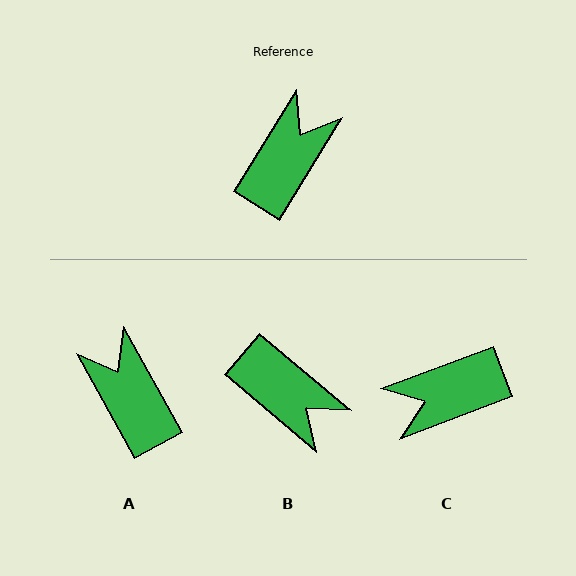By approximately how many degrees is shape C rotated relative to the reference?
Approximately 142 degrees counter-clockwise.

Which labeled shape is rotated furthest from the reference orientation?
C, about 142 degrees away.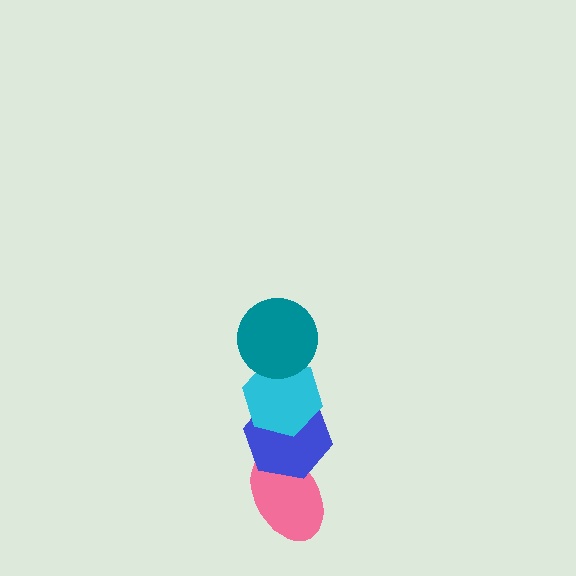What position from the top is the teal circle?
The teal circle is 1st from the top.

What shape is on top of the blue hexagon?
The cyan hexagon is on top of the blue hexagon.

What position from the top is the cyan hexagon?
The cyan hexagon is 2nd from the top.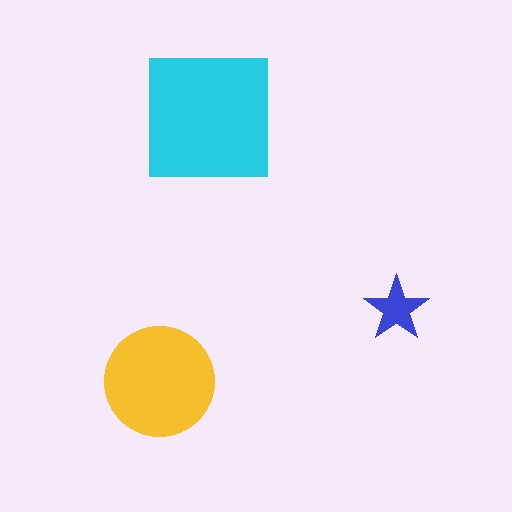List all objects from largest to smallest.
The cyan square, the yellow circle, the blue star.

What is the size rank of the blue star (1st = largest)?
3rd.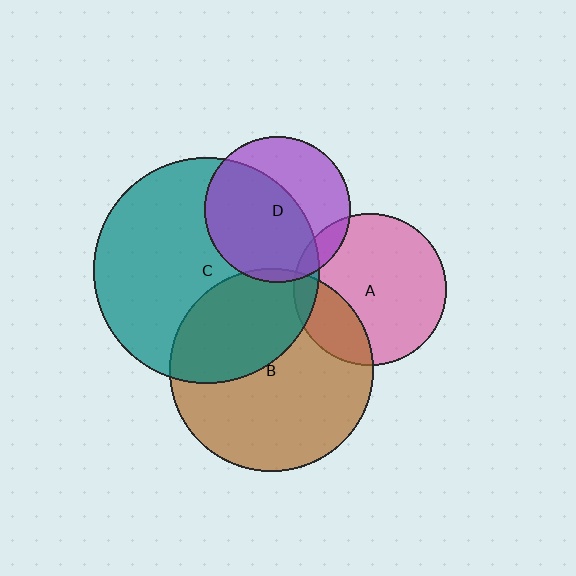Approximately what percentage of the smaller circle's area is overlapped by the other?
Approximately 35%.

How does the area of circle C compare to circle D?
Approximately 2.4 times.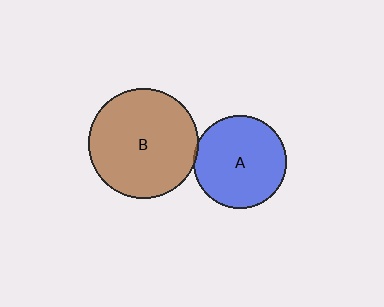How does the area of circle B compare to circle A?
Approximately 1.4 times.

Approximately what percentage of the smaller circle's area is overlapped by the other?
Approximately 5%.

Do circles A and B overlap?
Yes.